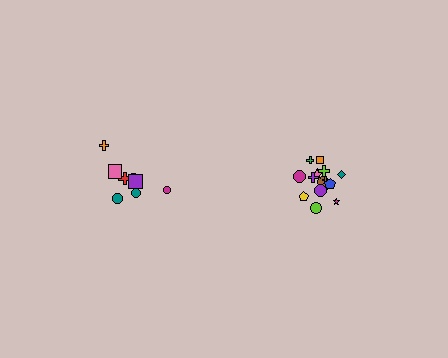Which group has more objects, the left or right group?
The right group.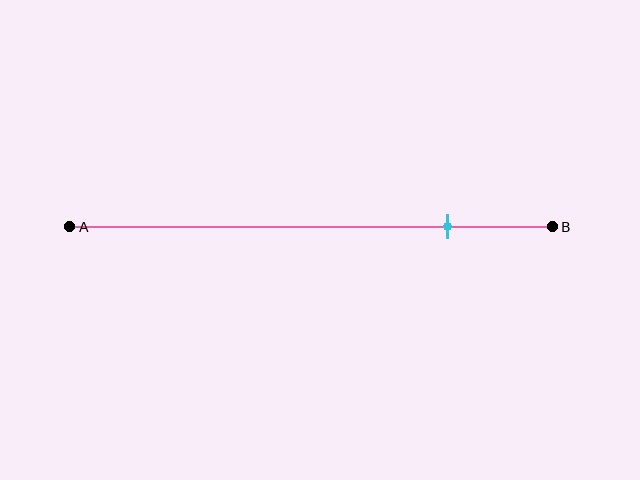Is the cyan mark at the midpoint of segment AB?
No, the mark is at about 80% from A, not at the 50% midpoint.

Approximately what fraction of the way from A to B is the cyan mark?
The cyan mark is approximately 80% of the way from A to B.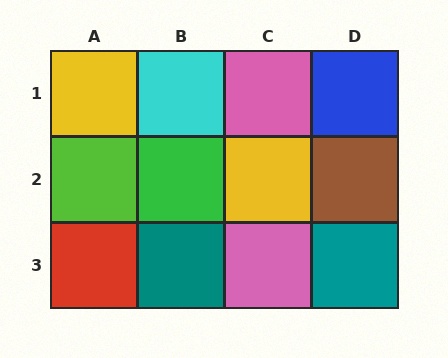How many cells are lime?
1 cell is lime.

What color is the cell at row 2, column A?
Lime.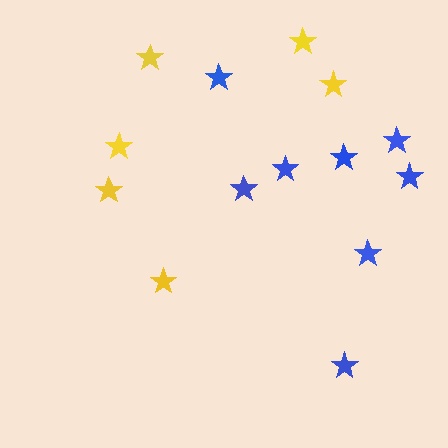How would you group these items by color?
There are 2 groups: one group of blue stars (8) and one group of yellow stars (6).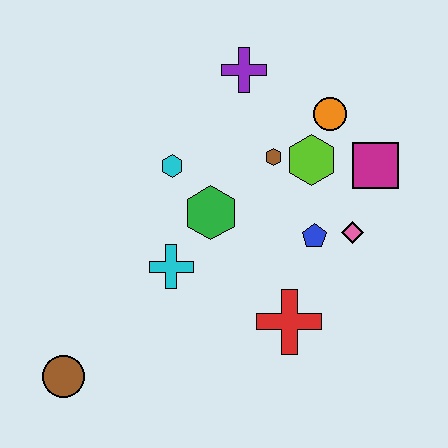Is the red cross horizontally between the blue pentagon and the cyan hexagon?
Yes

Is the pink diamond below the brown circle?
No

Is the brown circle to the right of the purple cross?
No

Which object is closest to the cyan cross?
The green hexagon is closest to the cyan cross.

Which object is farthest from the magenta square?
The brown circle is farthest from the magenta square.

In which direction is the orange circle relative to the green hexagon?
The orange circle is to the right of the green hexagon.